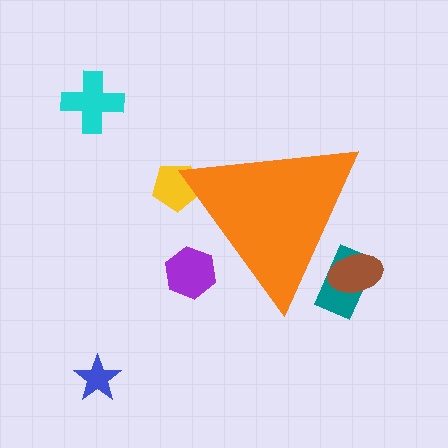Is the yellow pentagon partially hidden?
Yes, the yellow pentagon is partially hidden behind the orange triangle.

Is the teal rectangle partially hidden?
Yes, the teal rectangle is partially hidden behind the orange triangle.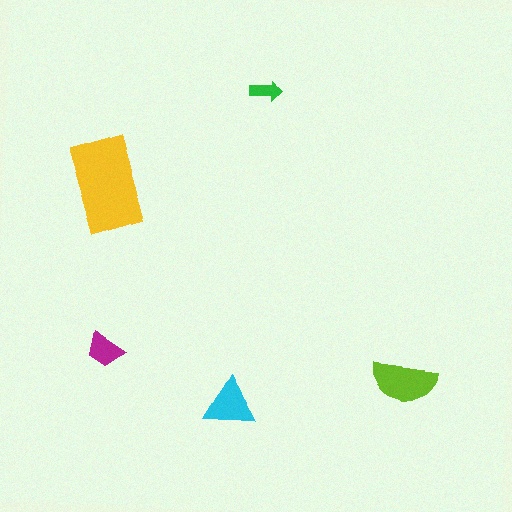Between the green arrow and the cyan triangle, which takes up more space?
The cyan triangle.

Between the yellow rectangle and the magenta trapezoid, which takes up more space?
The yellow rectangle.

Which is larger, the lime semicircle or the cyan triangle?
The lime semicircle.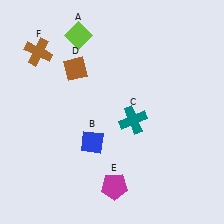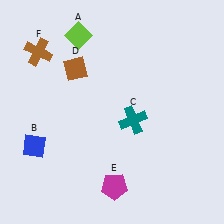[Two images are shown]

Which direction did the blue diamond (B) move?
The blue diamond (B) moved left.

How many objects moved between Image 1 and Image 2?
1 object moved between the two images.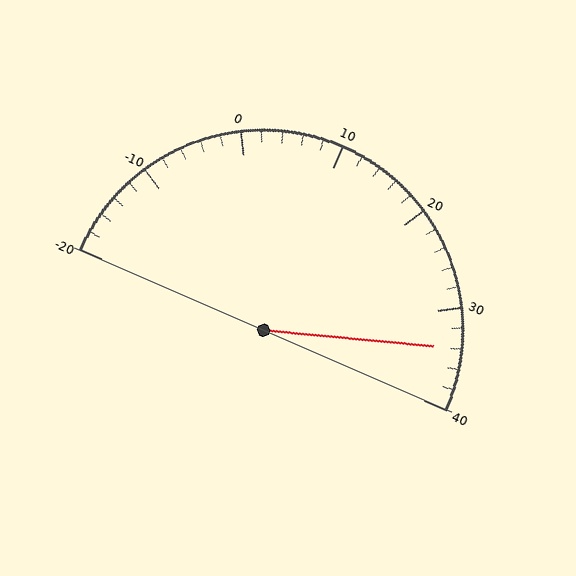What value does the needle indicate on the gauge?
The needle indicates approximately 34.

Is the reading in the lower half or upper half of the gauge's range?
The reading is in the upper half of the range (-20 to 40).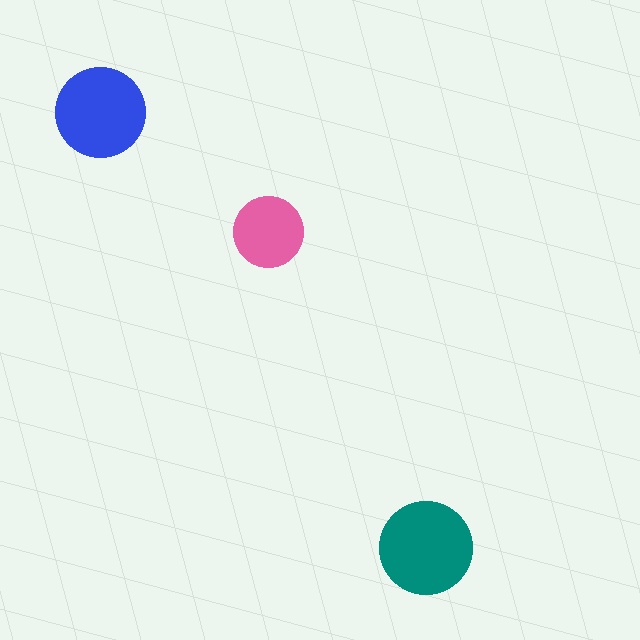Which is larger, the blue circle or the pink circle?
The blue one.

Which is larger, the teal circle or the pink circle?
The teal one.